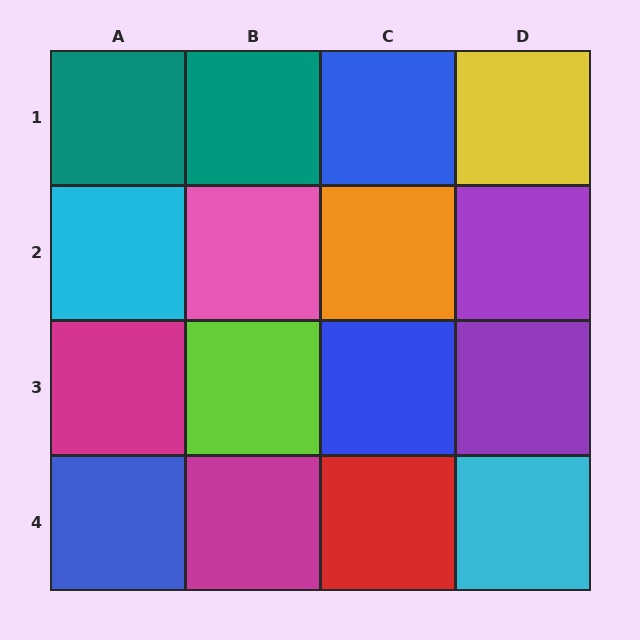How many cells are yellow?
1 cell is yellow.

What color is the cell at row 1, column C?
Blue.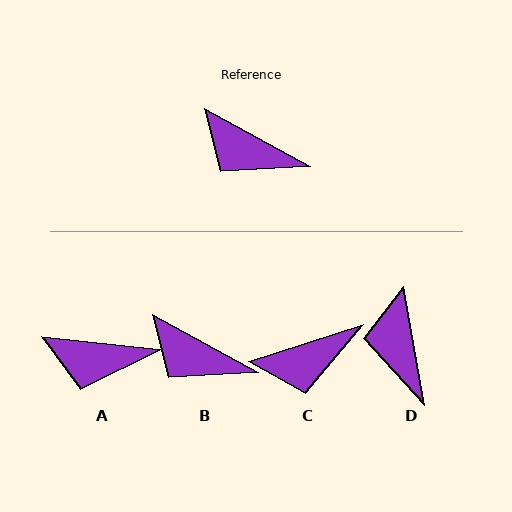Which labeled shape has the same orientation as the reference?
B.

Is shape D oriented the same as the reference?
No, it is off by about 51 degrees.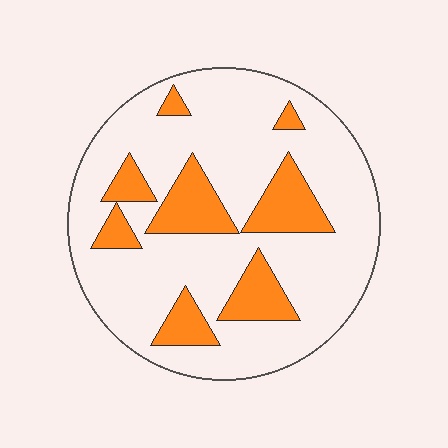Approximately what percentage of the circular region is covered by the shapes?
Approximately 20%.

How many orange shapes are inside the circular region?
8.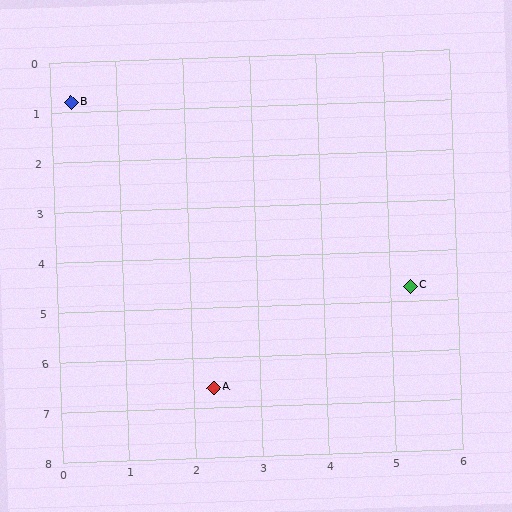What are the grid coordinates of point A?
Point A is at approximately (2.3, 6.6).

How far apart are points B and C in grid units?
Points B and C are about 6.3 grid units apart.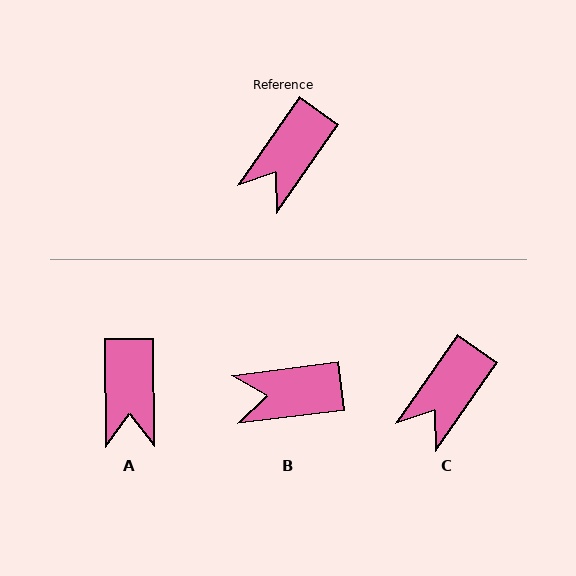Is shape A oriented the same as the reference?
No, it is off by about 35 degrees.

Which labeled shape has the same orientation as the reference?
C.